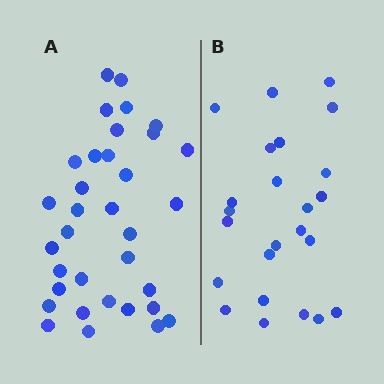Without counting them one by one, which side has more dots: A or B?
Region A (the left region) has more dots.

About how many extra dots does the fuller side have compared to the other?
Region A has roughly 10 or so more dots than region B.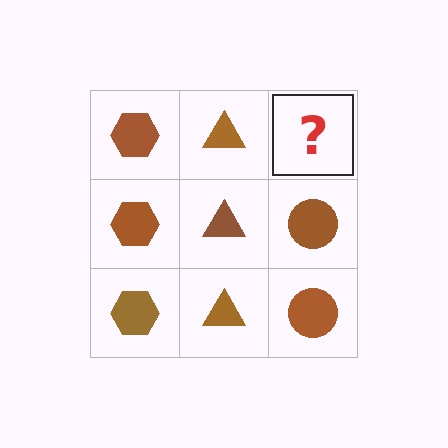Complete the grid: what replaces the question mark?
The question mark should be replaced with a brown circle.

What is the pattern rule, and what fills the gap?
The rule is that each column has a consistent shape. The gap should be filled with a brown circle.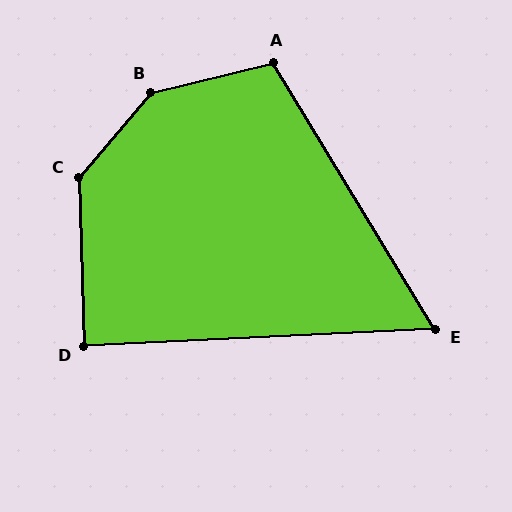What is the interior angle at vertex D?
Approximately 89 degrees (approximately right).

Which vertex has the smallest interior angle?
E, at approximately 61 degrees.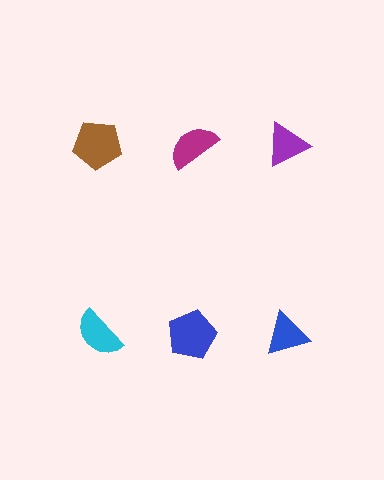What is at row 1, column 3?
A purple triangle.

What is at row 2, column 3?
A blue triangle.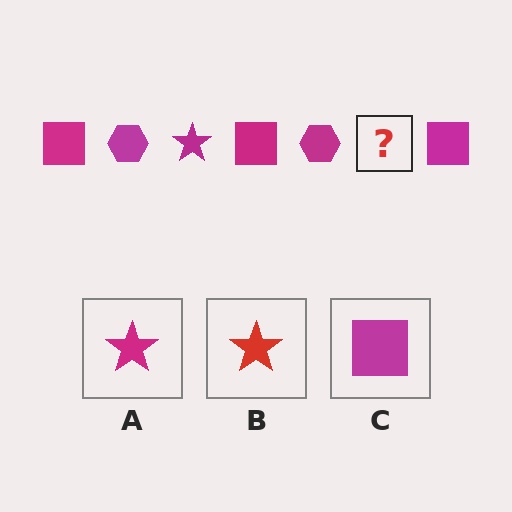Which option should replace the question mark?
Option A.